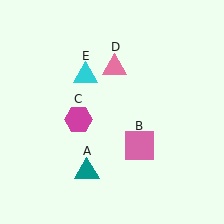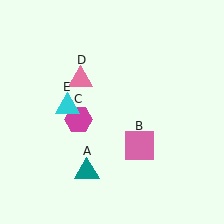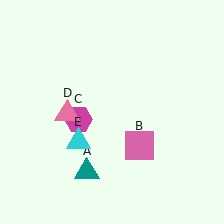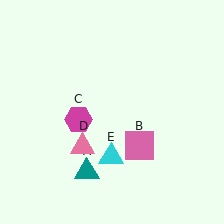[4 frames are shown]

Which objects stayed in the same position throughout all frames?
Teal triangle (object A) and pink square (object B) and magenta hexagon (object C) remained stationary.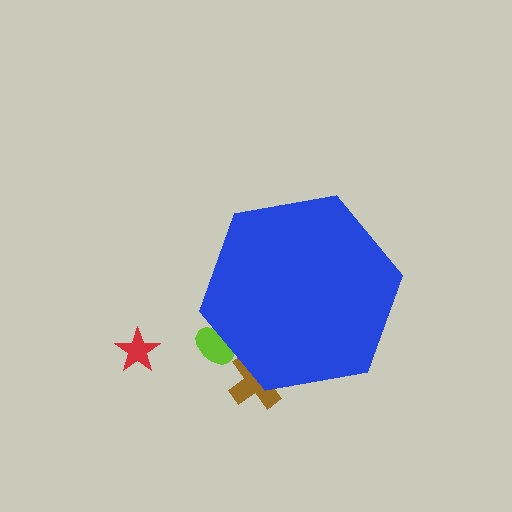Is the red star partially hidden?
No, the red star is fully visible.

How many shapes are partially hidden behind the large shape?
2 shapes are partially hidden.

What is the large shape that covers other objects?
A blue hexagon.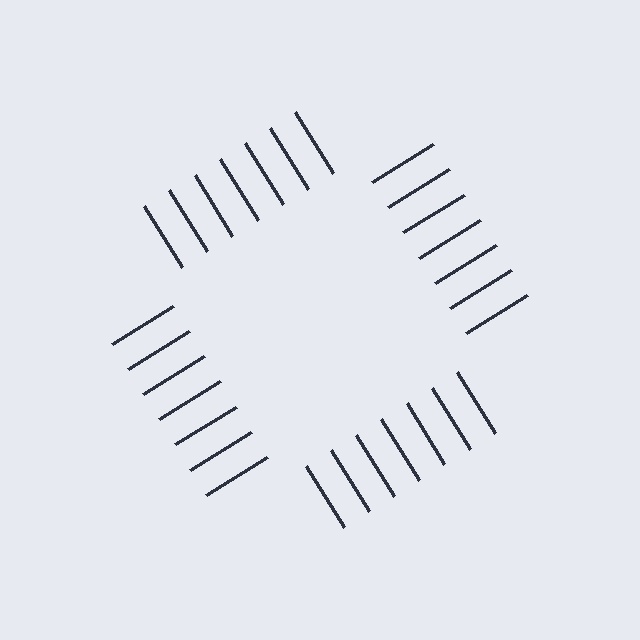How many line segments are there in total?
28 — 7 along each of the 4 edges.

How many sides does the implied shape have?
4 sides — the line-ends trace a square.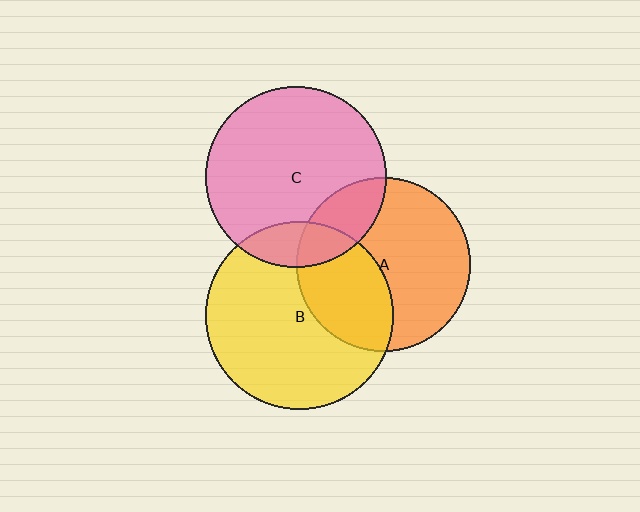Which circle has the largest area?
Circle B (yellow).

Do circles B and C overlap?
Yes.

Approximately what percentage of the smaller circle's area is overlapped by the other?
Approximately 15%.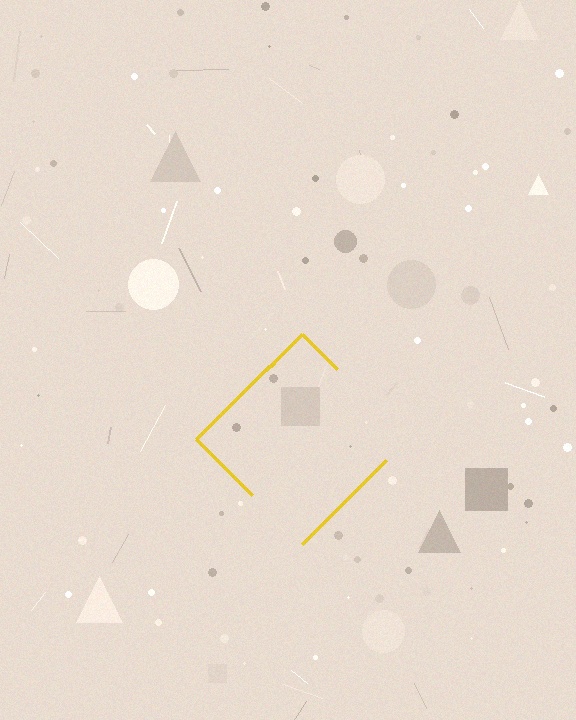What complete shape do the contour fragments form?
The contour fragments form a diamond.